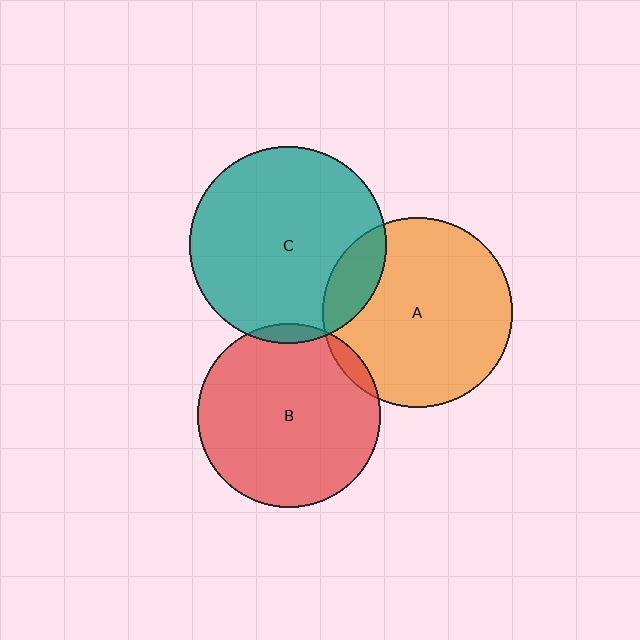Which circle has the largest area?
Circle C (teal).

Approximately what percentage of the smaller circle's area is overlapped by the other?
Approximately 15%.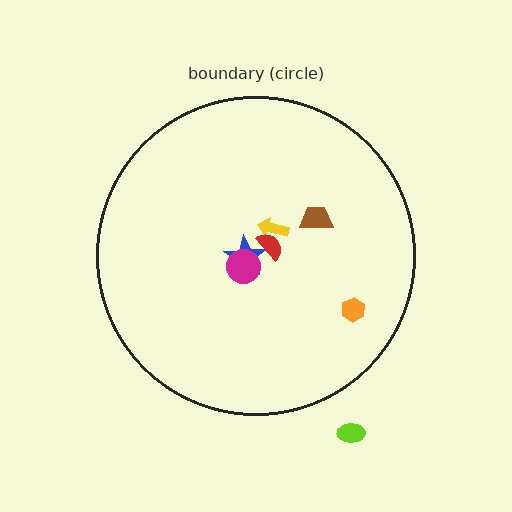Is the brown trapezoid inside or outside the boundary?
Inside.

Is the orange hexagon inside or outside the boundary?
Inside.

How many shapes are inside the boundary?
6 inside, 1 outside.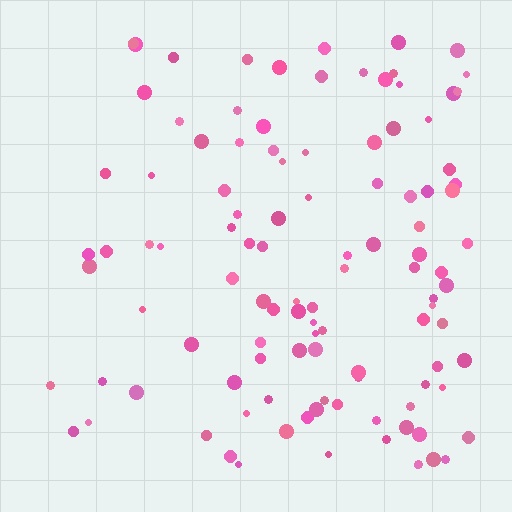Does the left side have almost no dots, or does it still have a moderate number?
Still a moderate number, just noticeably fewer than the right.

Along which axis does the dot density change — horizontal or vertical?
Horizontal.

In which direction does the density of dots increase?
From left to right, with the right side densest.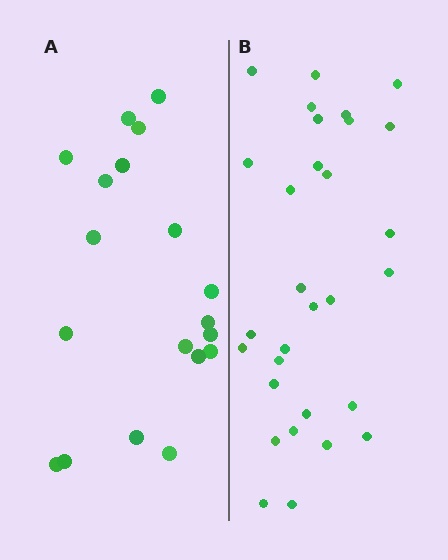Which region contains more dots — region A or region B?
Region B (the right region) has more dots.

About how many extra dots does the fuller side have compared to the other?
Region B has roughly 12 or so more dots than region A.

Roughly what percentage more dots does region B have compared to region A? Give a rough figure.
About 60% more.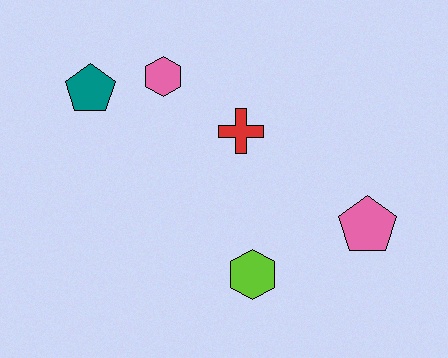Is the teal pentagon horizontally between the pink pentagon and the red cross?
No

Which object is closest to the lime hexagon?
The pink pentagon is closest to the lime hexagon.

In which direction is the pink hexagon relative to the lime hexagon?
The pink hexagon is above the lime hexagon.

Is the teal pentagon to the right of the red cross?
No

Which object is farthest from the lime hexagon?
The teal pentagon is farthest from the lime hexagon.